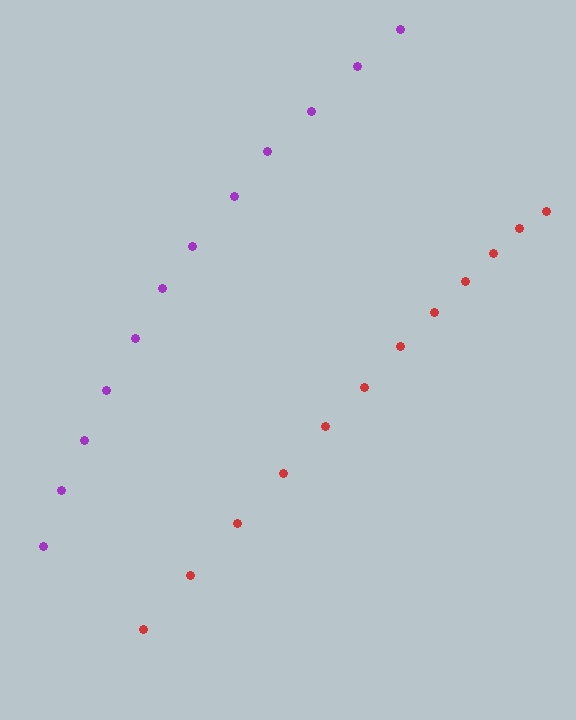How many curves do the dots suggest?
There are 2 distinct paths.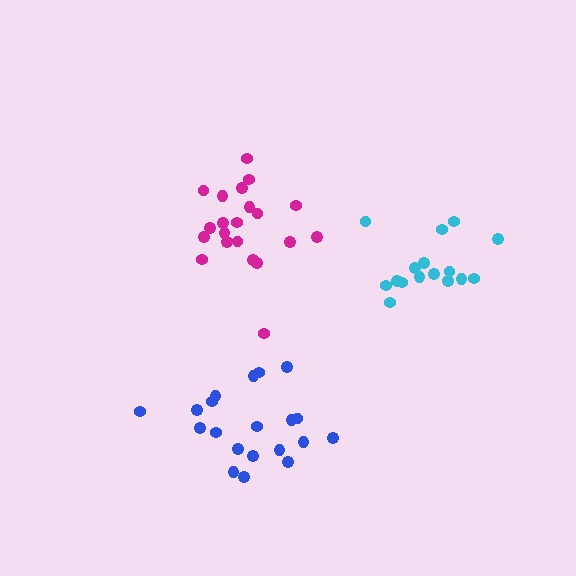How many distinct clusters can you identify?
There are 3 distinct clusters.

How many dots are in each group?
Group 1: 16 dots, Group 2: 20 dots, Group 3: 21 dots (57 total).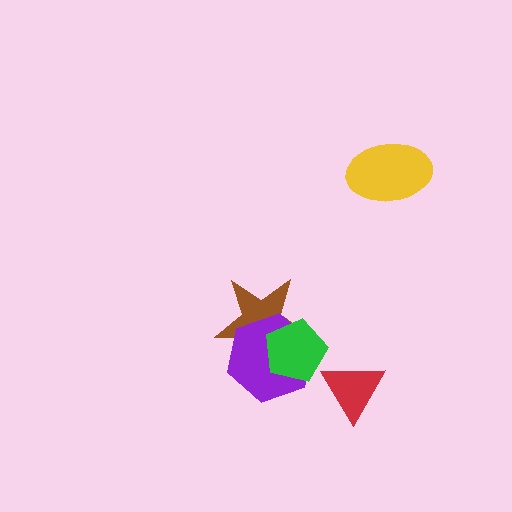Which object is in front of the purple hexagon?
The green pentagon is in front of the purple hexagon.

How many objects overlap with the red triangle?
0 objects overlap with the red triangle.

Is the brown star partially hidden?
Yes, it is partially covered by another shape.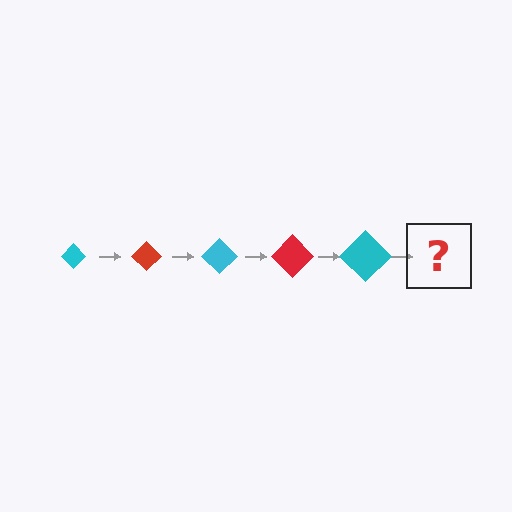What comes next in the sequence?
The next element should be a red diamond, larger than the previous one.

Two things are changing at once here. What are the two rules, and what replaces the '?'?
The two rules are that the diamond grows larger each step and the color cycles through cyan and red. The '?' should be a red diamond, larger than the previous one.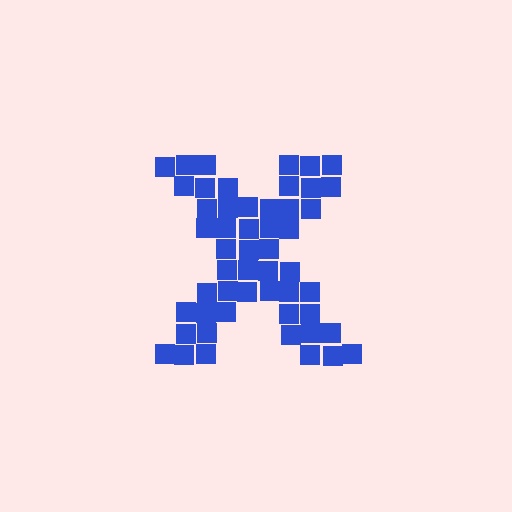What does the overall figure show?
The overall figure shows the letter X.